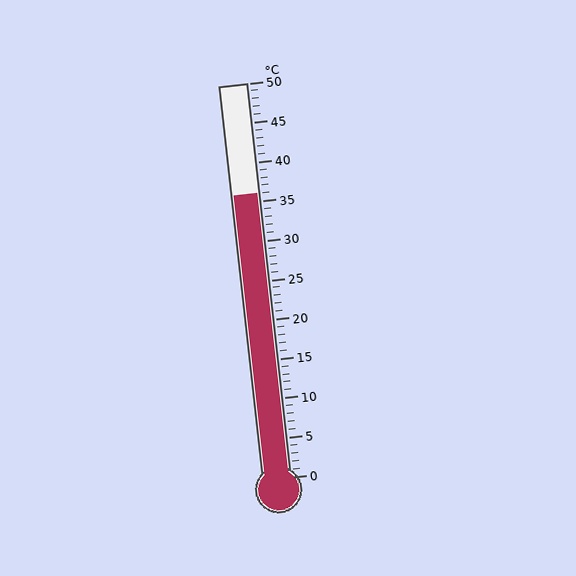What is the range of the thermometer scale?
The thermometer scale ranges from 0°C to 50°C.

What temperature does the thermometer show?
The thermometer shows approximately 36°C.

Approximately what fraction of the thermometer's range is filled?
The thermometer is filled to approximately 70% of its range.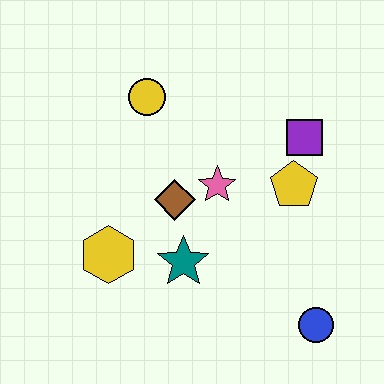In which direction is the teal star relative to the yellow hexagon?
The teal star is to the right of the yellow hexagon.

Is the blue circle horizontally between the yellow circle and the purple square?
No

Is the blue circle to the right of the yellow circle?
Yes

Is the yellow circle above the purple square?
Yes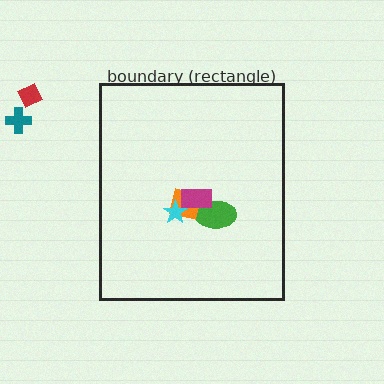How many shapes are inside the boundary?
4 inside, 2 outside.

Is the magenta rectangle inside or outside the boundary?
Inside.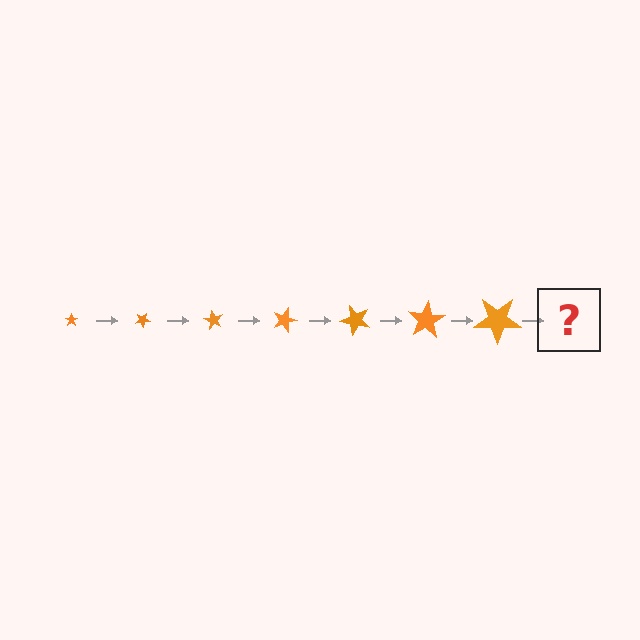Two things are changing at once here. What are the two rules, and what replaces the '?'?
The two rules are that the star grows larger each step and it rotates 30 degrees each step. The '?' should be a star, larger than the previous one and rotated 210 degrees from the start.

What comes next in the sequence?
The next element should be a star, larger than the previous one and rotated 210 degrees from the start.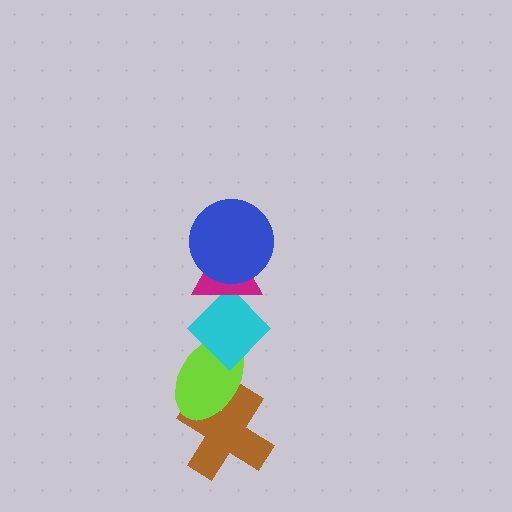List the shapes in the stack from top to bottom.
From top to bottom: the blue circle, the magenta triangle, the cyan diamond, the lime ellipse, the brown cross.